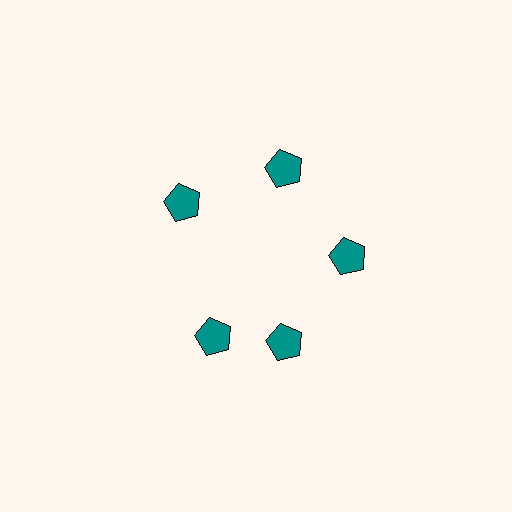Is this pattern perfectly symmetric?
No. The 5 teal pentagons are arranged in a ring, but one element near the 8 o'clock position is rotated out of alignment along the ring, breaking the 5-fold rotational symmetry.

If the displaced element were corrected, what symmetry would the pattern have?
It would have 5-fold rotational symmetry — the pattern would map onto itself every 72 degrees.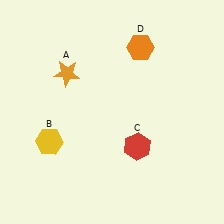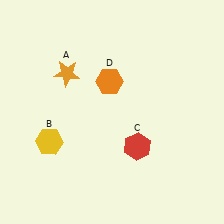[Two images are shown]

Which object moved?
The orange hexagon (D) moved down.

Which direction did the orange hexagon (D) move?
The orange hexagon (D) moved down.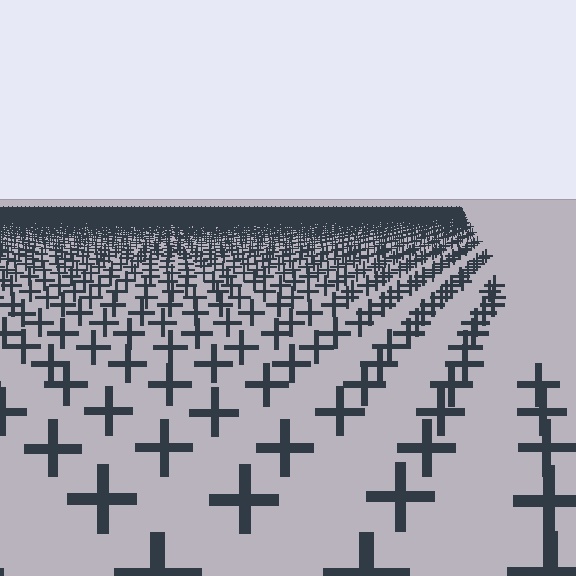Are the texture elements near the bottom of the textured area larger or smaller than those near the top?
Larger. Near the bottom, elements are closer to the viewer and appear at a bigger on-screen size.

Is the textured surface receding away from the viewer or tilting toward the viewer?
The surface is receding away from the viewer. Texture elements get smaller and denser toward the top.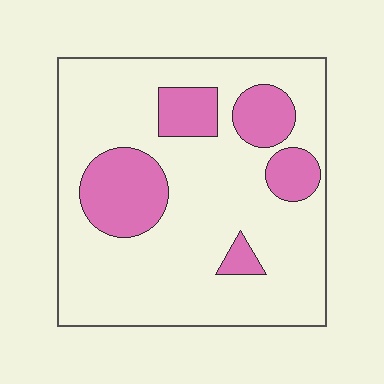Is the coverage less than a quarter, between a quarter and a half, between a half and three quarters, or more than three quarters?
Less than a quarter.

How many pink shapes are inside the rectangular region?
5.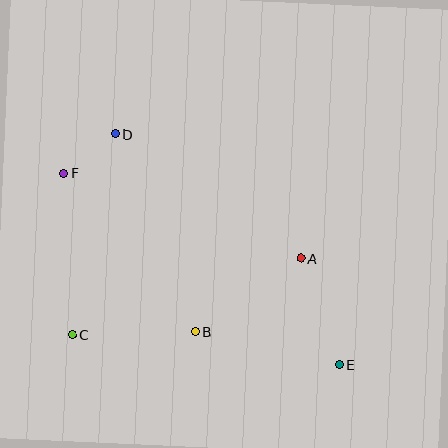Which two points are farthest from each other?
Points E and F are farthest from each other.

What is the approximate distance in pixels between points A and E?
The distance between A and E is approximately 113 pixels.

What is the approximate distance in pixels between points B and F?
The distance between B and F is approximately 206 pixels.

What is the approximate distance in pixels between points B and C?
The distance between B and C is approximately 123 pixels.